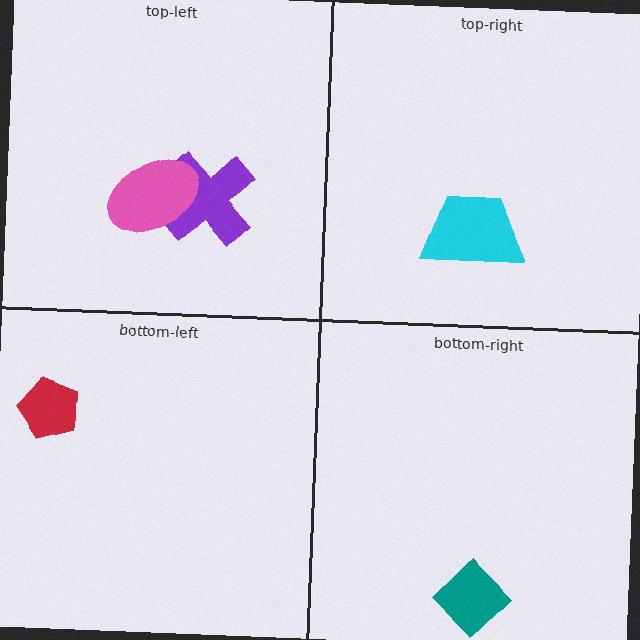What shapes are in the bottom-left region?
The red pentagon.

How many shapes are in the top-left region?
2.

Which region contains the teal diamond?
The bottom-right region.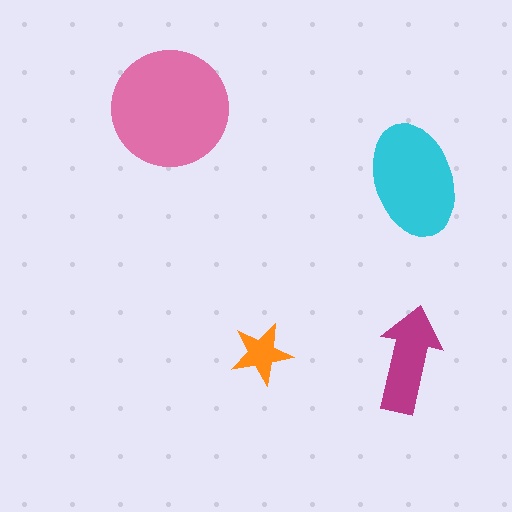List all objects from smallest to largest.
The orange star, the magenta arrow, the cyan ellipse, the pink circle.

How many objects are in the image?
There are 4 objects in the image.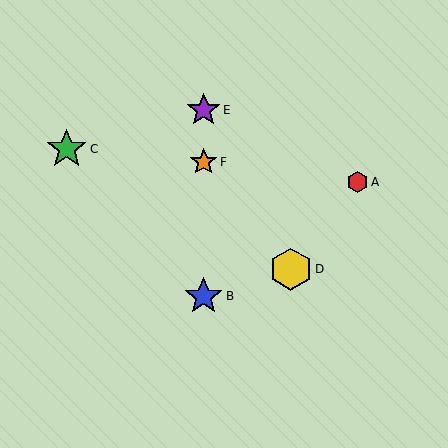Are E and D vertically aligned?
No, E is at x≈204 and D is at x≈291.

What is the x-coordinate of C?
Object C is at x≈67.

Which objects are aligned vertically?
Objects B, E, F are aligned vertically.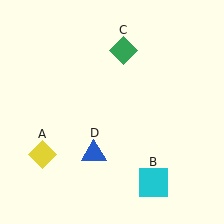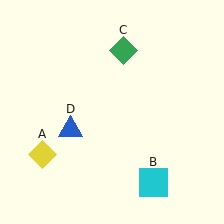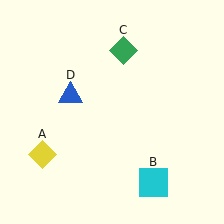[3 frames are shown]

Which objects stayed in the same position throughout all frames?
Yellow diamond (object A) and cyan square (object B) and green diamond (object C) remained stationary.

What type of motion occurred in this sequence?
The blue triangle (object D) rotated clockwise around the center of the scene.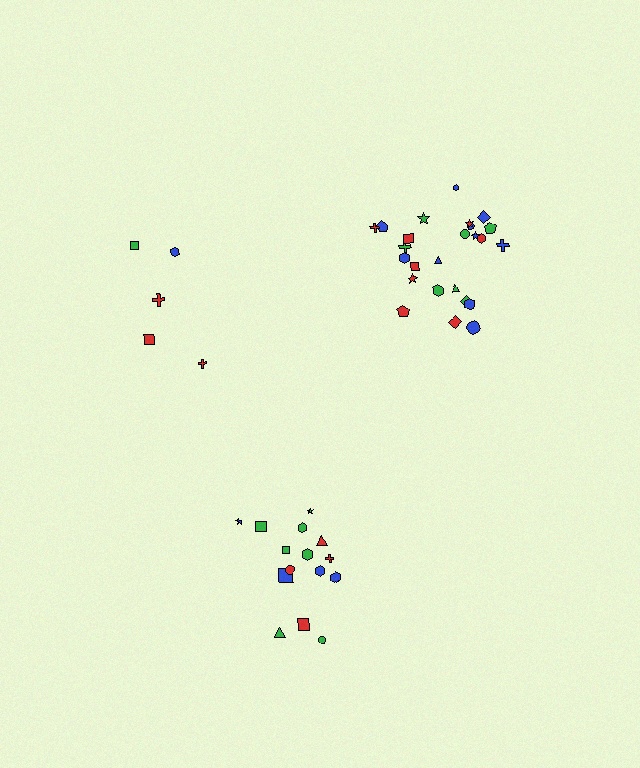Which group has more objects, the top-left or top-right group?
The top-right group.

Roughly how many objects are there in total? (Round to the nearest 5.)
Roughly 45 objects in total.